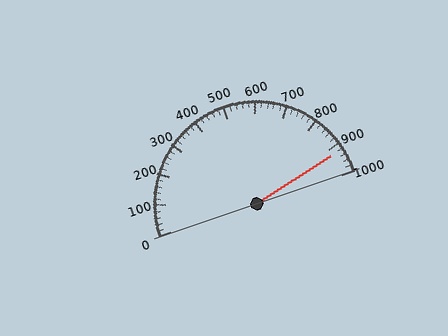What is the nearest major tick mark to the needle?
The nearest major tick mark is 900.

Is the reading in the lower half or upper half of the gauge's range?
The reading is in the upper half of the range (0 to 1000).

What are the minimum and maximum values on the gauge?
The gauge ranges from 0 to 1000.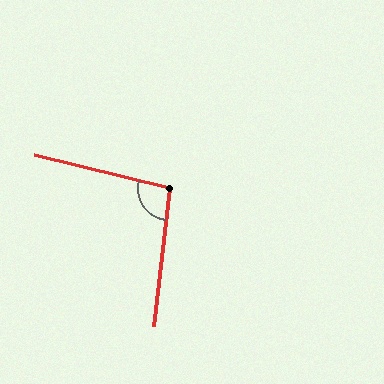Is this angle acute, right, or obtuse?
It is obtuse.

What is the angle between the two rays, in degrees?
Approximately 97 degrees.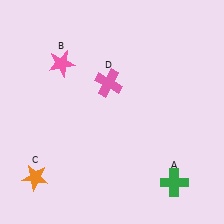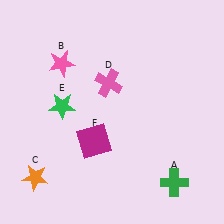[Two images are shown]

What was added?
A green star (E), a magenta square (F) were added in Image 2.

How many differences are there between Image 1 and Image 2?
There are 2 differences between the two images.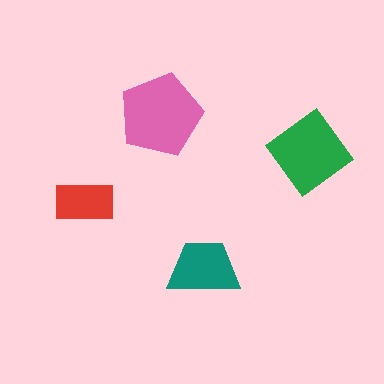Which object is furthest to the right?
The green diamond is rightmost.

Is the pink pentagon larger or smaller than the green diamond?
Larger.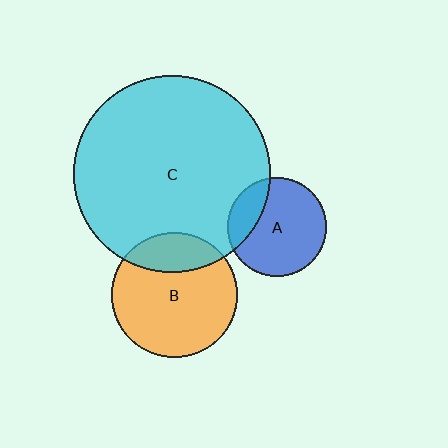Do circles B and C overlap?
Yes.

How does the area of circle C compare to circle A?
Approximately 3.9 times.